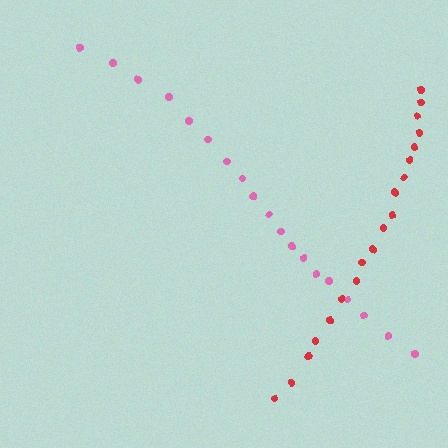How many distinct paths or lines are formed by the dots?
There are 2 distinct paths.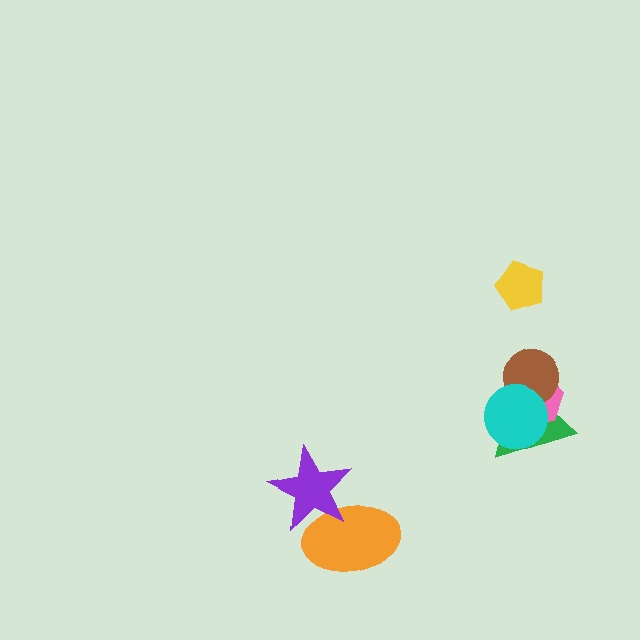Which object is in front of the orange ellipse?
The purple star is in front of the orange ellipse.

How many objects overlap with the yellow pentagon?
0 objects overlap with the yellow pentagon.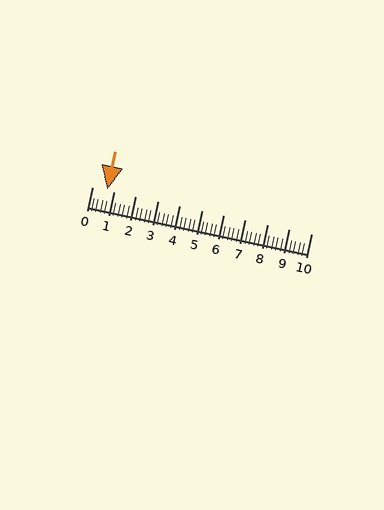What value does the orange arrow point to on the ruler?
The orange arrow points to approximately 0.7.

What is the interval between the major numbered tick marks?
The major tick marks are spaced 1 units apart.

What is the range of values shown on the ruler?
The ruler shows values from 0 to 10.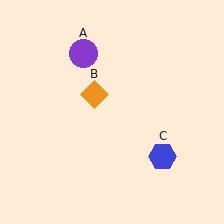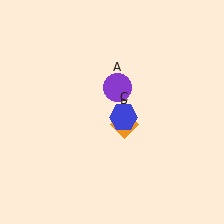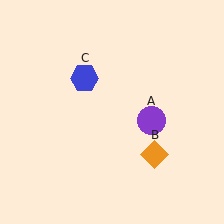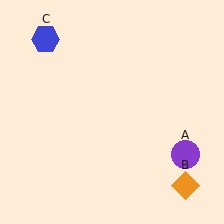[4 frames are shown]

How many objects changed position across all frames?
3 objects changed position: purple circle (object A), orange diamond (object B), blue hexagon (object C).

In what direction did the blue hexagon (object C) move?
The blue hexagon (object C) moved up and to the left.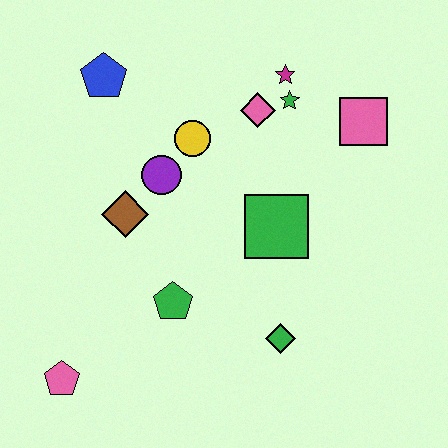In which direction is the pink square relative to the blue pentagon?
The pink square is to the right of the blue pentagon.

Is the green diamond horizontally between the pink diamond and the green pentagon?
No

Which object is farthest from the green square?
The pink pentagon is farthest from the green square.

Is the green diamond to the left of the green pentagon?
No